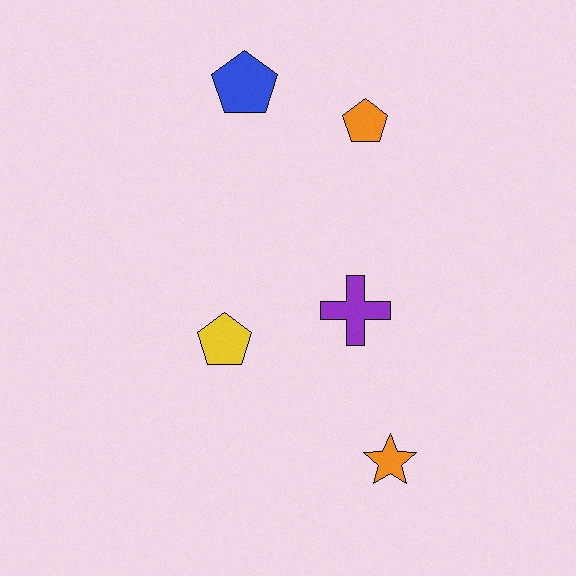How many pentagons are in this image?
There are 3 pentagons.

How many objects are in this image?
There are 5 objects.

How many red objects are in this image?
There are no red objects.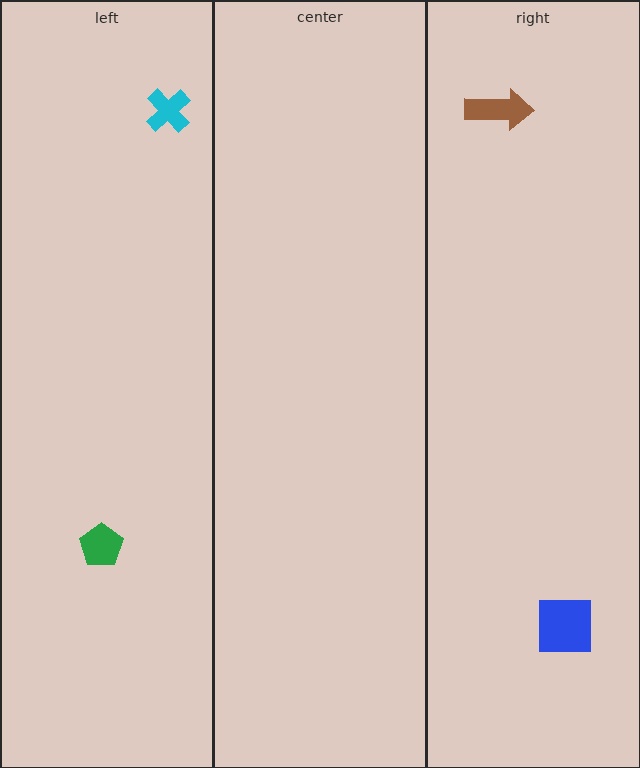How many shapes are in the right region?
2.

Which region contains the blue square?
The right region.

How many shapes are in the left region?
2.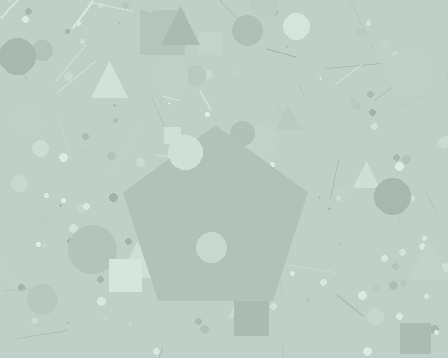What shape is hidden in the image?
A pentagon is hidden in the image.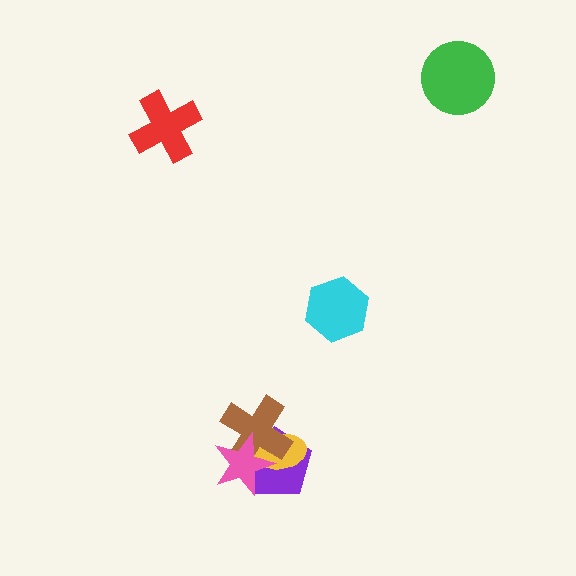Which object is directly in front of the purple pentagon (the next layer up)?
The yellow ellipse is directly in front of the purple pentagon.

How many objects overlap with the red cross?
0 objects overlap with the red cross.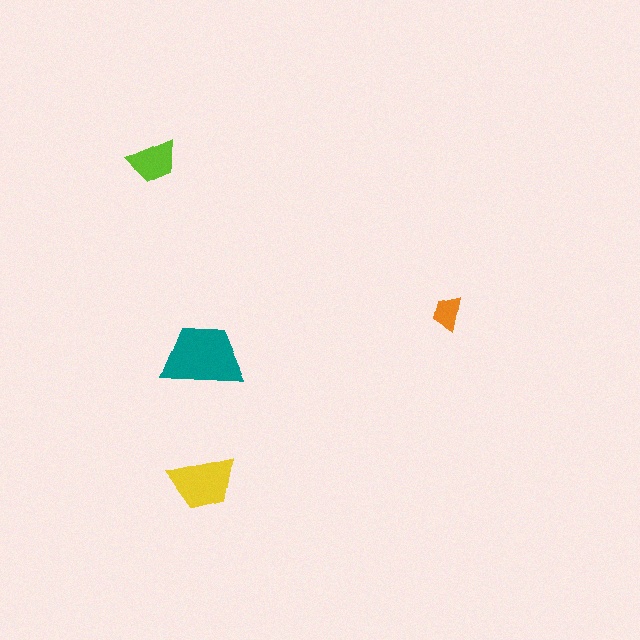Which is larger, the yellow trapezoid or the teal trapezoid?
The teal one.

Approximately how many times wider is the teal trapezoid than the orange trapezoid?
About 2.5 times wider.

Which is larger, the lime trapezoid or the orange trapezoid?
The lime one.